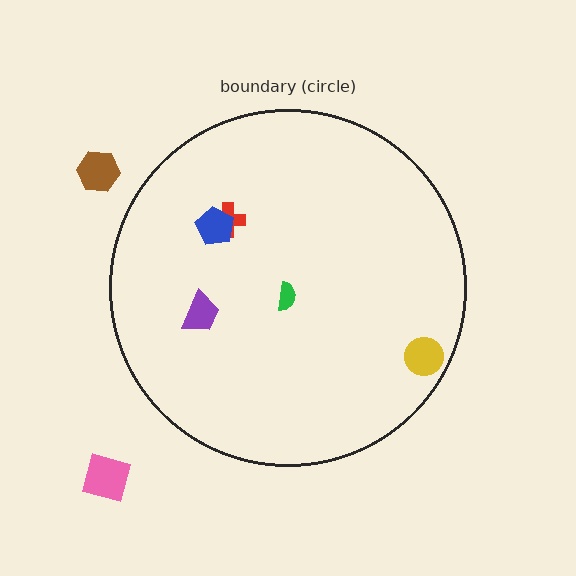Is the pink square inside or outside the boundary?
Outside.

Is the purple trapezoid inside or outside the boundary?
Inside.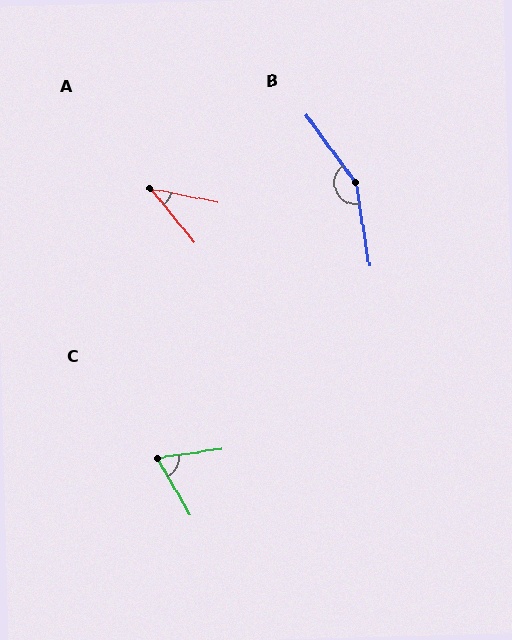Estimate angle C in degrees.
Approximately 68 degrees.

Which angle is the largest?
B, at approximately 153 degrees.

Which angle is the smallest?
A, at approximately 39 degrees.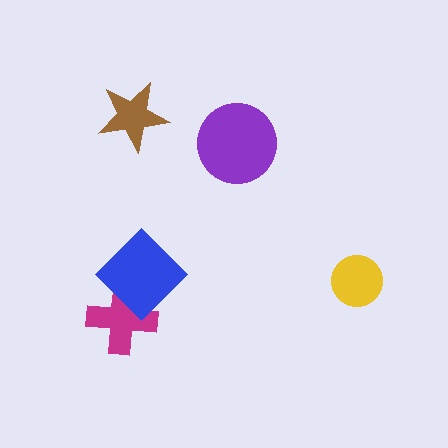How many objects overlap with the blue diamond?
1 object overlaps with the blue diamond.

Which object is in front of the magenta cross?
The blue diamond is in front of the magenta cross.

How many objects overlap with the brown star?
0 objects overlap with the brown star.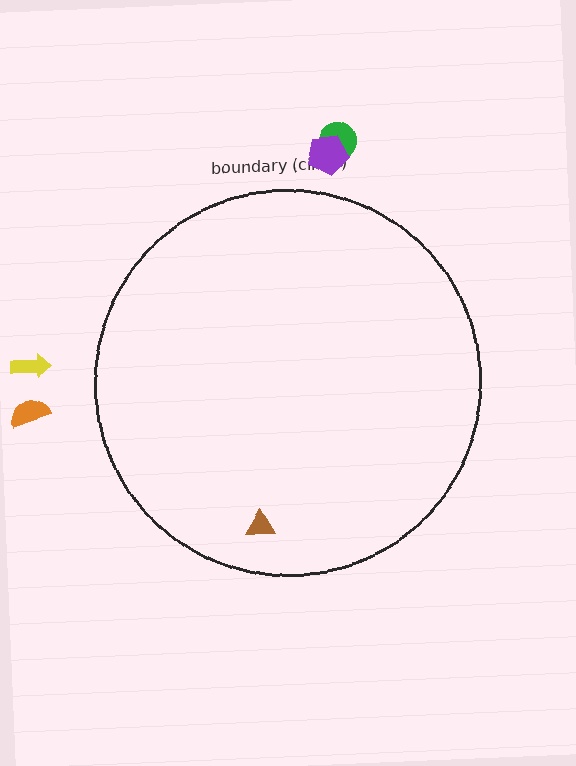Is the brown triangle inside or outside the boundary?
Inside.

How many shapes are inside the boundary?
1 inside, 4 outside.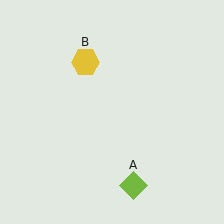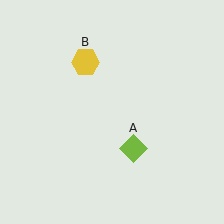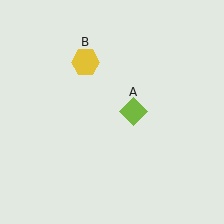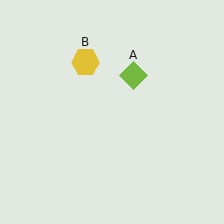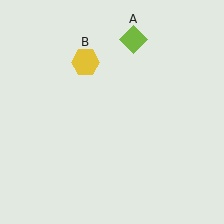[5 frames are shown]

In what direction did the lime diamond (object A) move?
The lime diamond (object A) moved up.